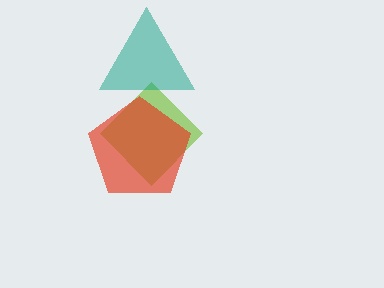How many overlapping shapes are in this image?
There are 3 overlapping shapes in the image.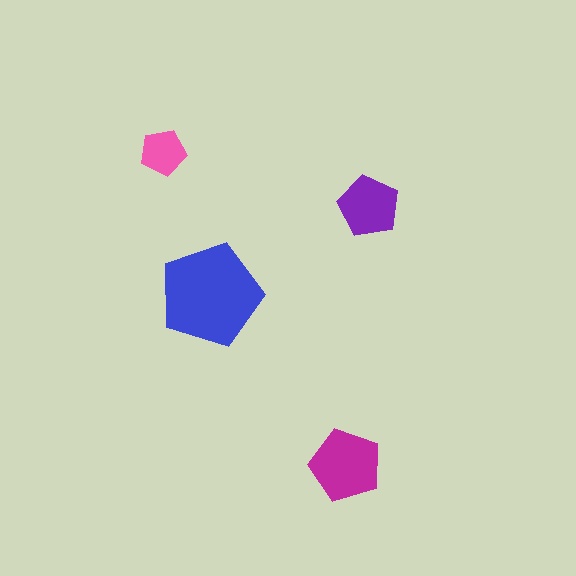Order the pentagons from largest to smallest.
the blue one, the magenta one, the purple one, the pink one.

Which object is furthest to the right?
The purple pentagon is rightmost.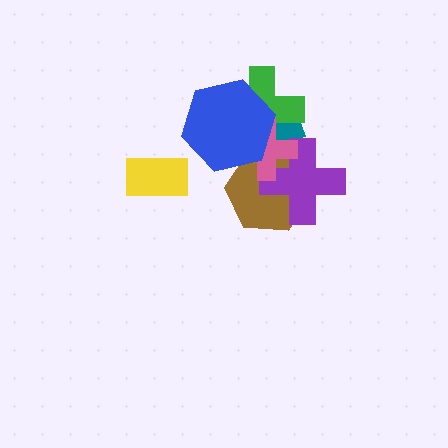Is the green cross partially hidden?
Yes, it is partially covered by another shape.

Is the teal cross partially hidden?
Yes, it is partially covered by another shape.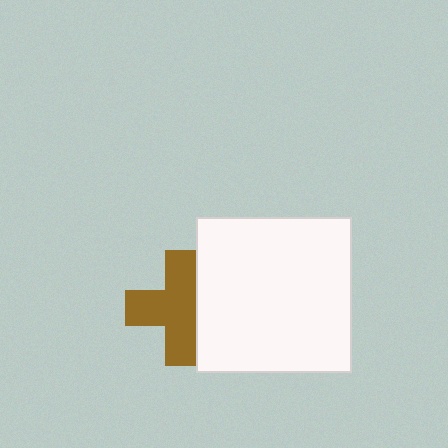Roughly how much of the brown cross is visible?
Most of it is visible (roughly 70%).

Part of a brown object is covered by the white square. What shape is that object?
It is a cross.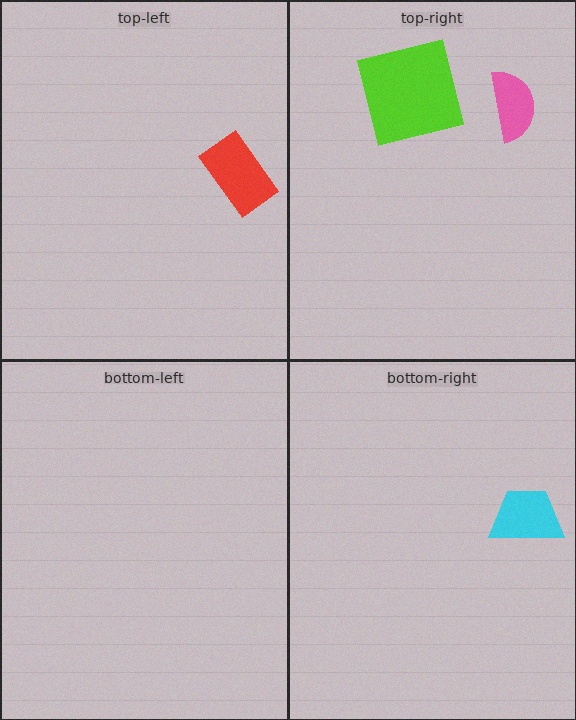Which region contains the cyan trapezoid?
The bottom-right region.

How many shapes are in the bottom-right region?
1.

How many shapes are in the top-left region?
1.